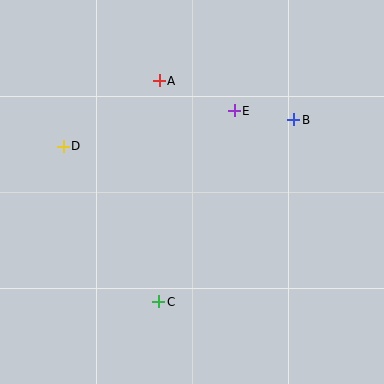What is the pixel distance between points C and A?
The distance between C and A is 221 pixels.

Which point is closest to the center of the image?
Point E at (234, 111) is closest to the center.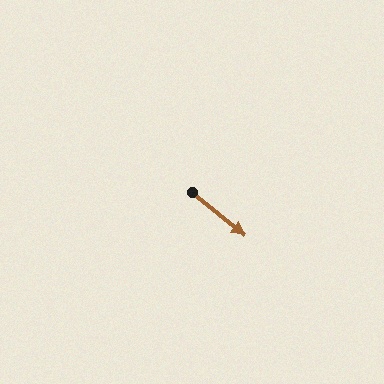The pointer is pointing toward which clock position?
Roughly 4 o'clock.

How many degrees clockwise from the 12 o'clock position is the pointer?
Approximately 129 degrees.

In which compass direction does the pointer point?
Southeast.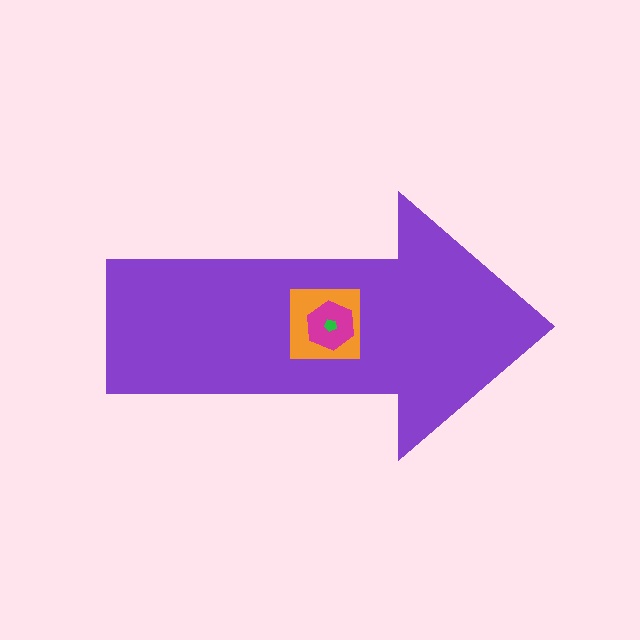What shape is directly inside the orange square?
The magenta hexagon.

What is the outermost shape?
The purple arrow.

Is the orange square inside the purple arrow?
Yes.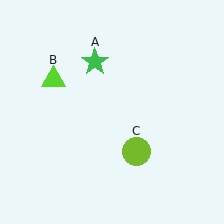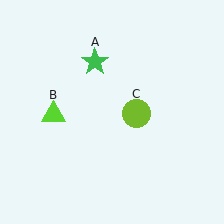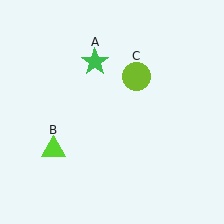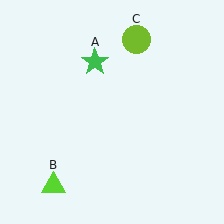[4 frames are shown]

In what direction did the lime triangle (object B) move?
The lime triangle (object B) moved down.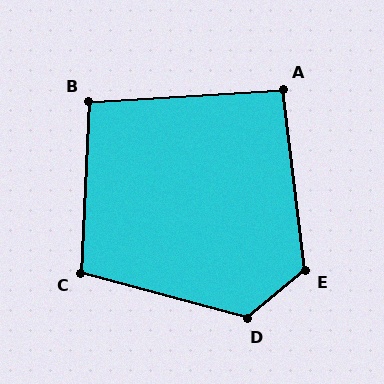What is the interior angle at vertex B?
Approximately 96 degrees (obtuse).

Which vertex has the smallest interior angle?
A, at approximately 93 degrees.